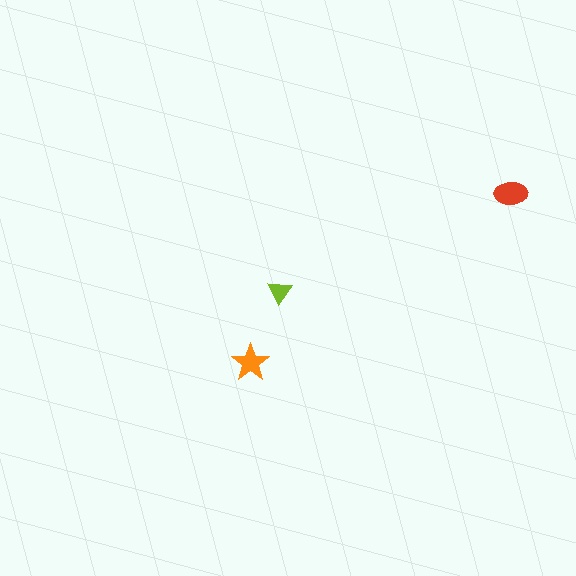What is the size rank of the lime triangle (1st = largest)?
3rd.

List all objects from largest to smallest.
The red ellipse, the orange star, the lime triangle.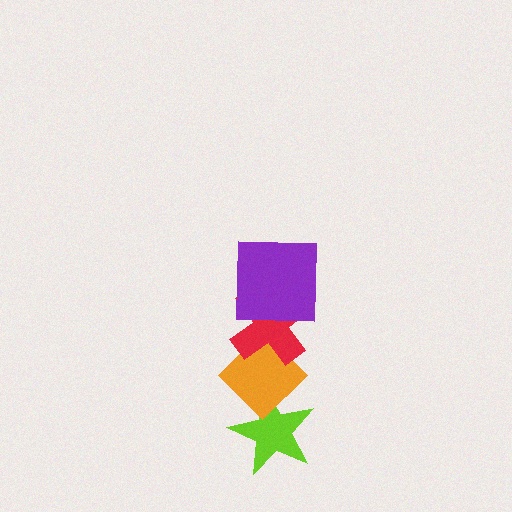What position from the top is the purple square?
The purple square is 1st from the top.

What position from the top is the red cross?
The red cross is 2nd from the top.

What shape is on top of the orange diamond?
The red cross is on top of the orange diamond.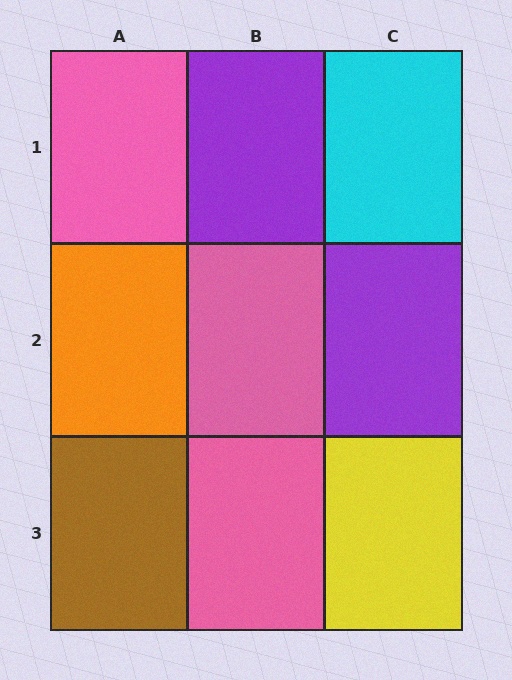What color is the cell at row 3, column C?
Yellow.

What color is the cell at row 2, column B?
Pink.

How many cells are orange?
1 cell is orange.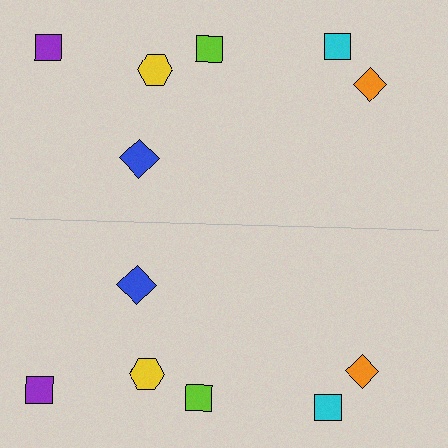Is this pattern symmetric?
Yes, this pattern has bilateral (reflection) symmetry.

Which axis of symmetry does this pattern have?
The pattern has a horizontal axis of symmetry running through the center of the image.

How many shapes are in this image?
There are 12 shapes in this image.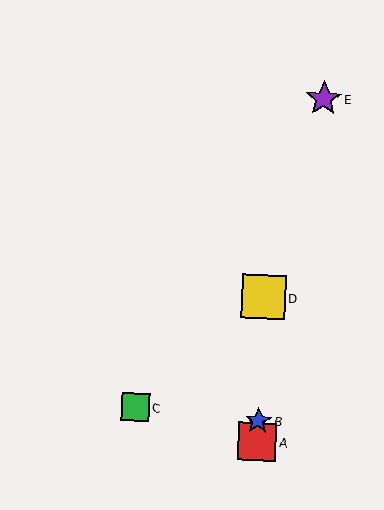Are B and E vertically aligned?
No, B is at x≈258 and E is at x≈324.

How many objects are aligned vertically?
3 objects (A, B, D) are aligned vertically.